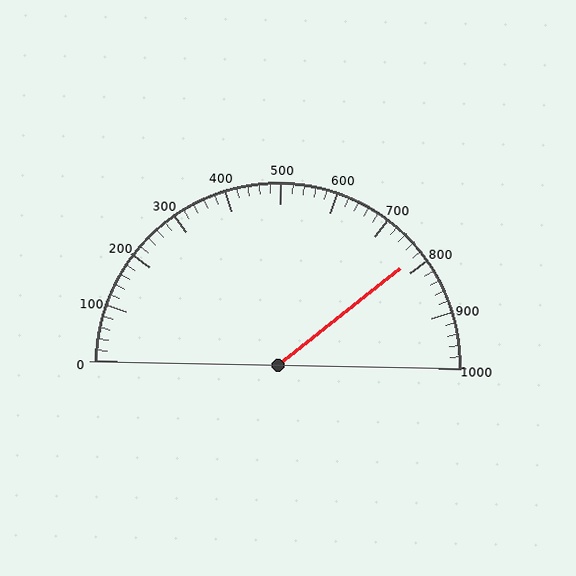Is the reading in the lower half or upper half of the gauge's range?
The reading is in the upper half of the range (0 to 1000).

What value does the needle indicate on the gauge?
The needle indicates approximately 780.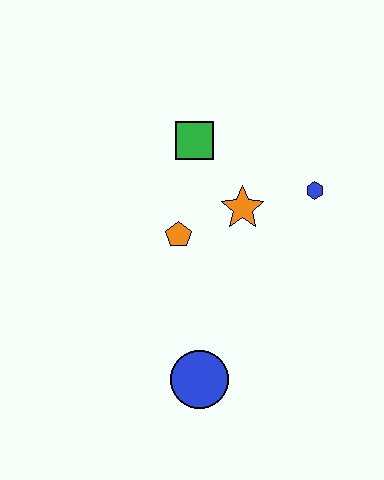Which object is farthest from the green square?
The blue circle is farthest from the green square.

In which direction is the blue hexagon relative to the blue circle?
The blue hexagon is above the blue circle.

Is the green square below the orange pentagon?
No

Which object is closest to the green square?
The orange star is closest to the green square.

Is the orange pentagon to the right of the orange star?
No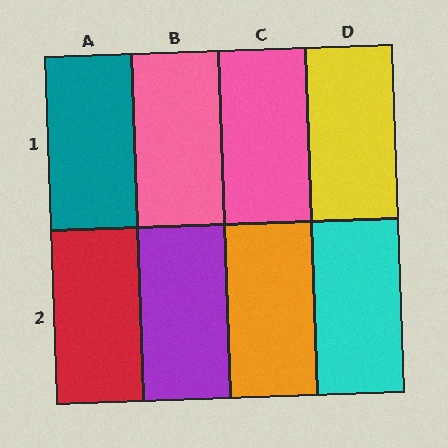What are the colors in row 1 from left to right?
Teal, pink, pink, yellow.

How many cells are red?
1 cell is red.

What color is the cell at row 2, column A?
Red.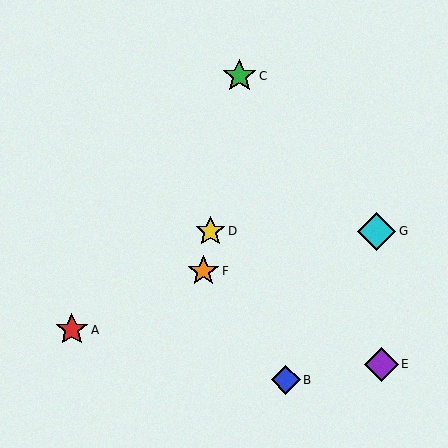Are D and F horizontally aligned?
No, D is at y≈231 and F is at y≈271.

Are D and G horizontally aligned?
Yes, both are at y≈231.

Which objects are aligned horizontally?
Objects D, G are aligned horizontally.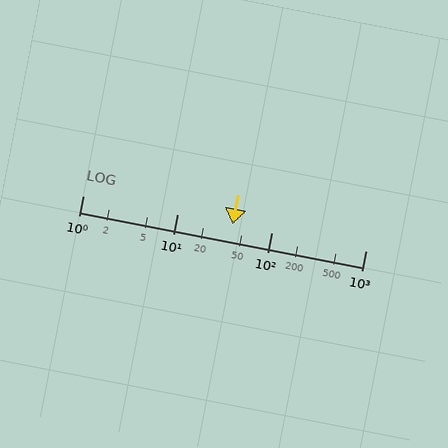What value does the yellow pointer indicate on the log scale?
The pointer indicates approximately 39.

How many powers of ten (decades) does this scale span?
The scale spans 3 decades, from 1 to 1000.